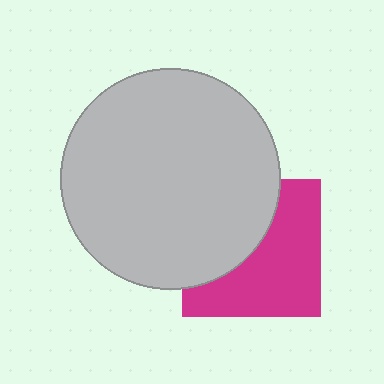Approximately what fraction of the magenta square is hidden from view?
Roughly 43% of the magenta square is hidden behind the light gray circle.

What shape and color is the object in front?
The object in front is a light gray circle.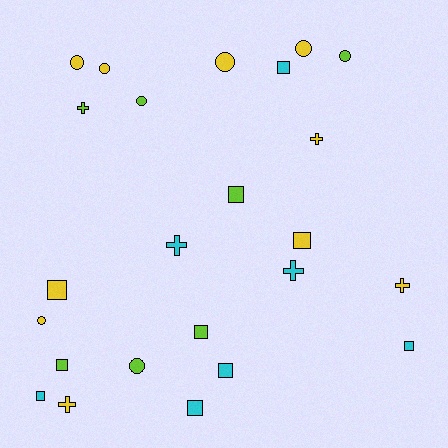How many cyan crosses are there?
There are 2 cyan crosses.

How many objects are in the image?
There are 24 objects.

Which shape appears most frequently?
Square, with 10 objects.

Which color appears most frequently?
Yellow, with 10 objects.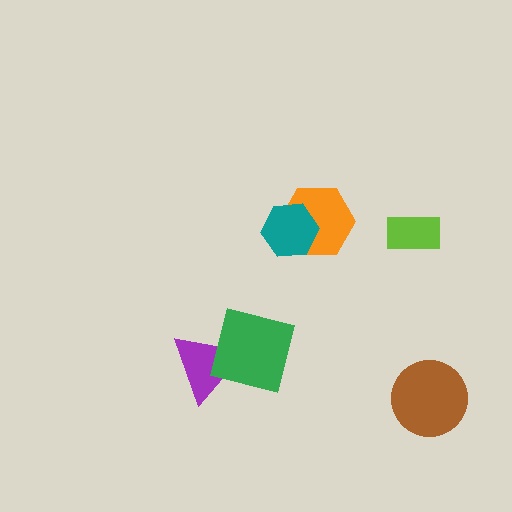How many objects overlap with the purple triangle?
1 object overlaps with the purple triangle.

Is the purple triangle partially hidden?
Yes, it is partially covered by another shape.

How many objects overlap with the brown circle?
0 objects overlap with the brown circle.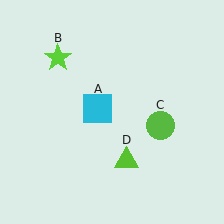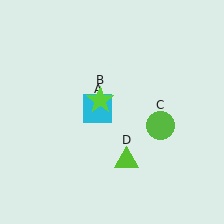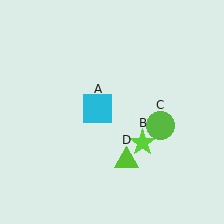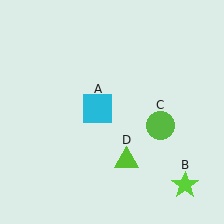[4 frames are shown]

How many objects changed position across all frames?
1 object changed position: lime star (object B).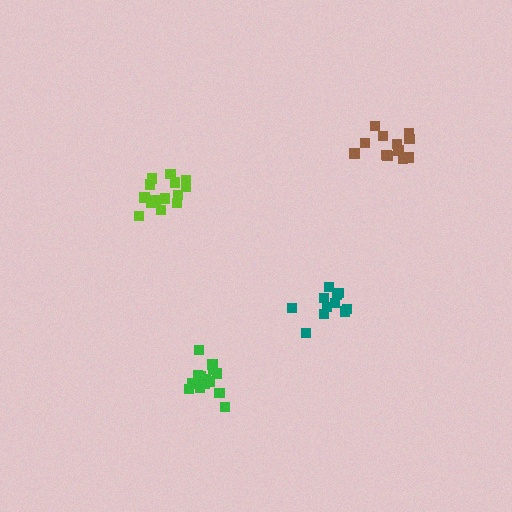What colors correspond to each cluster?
The clusters are colored: brown, lime, green, teal.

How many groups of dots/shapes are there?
There are 4 groups.